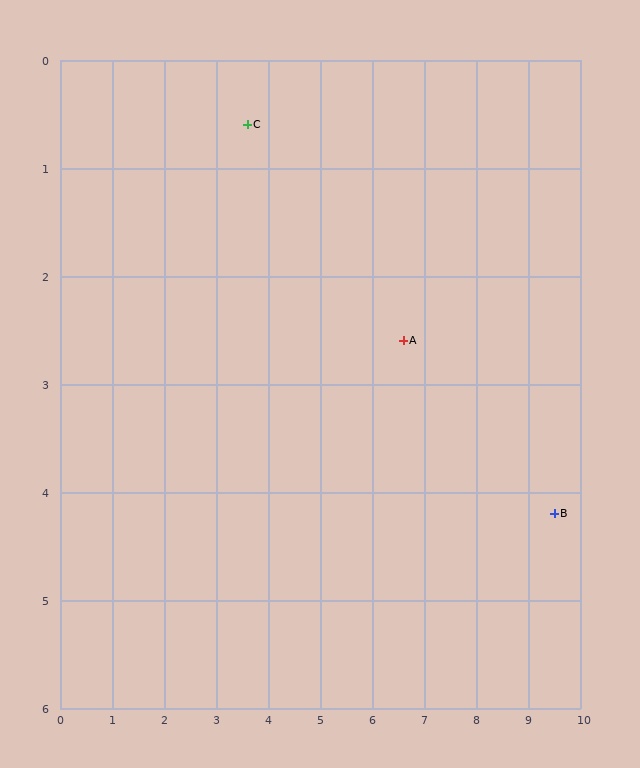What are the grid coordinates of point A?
Point A is at approximately (6.6, 2.6).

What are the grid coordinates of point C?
Point C is at approximately (3.6, 0.6).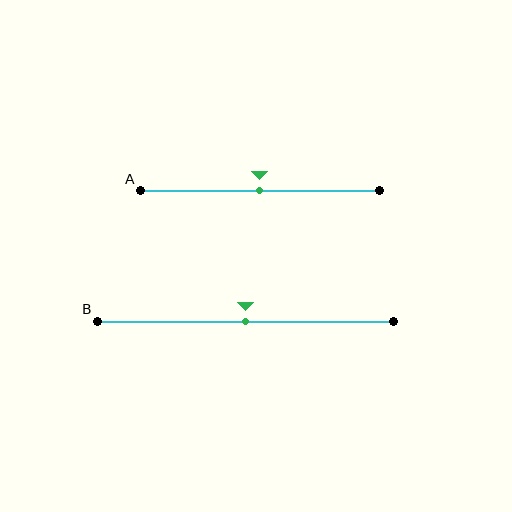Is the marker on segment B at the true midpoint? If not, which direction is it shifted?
Yes, the marker on segment B is at the true midpoint.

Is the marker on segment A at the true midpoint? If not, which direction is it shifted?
Yes, the marker on segment A is at the true midpoint.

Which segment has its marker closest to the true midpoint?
Segment A has its marker closest to the true midpoint.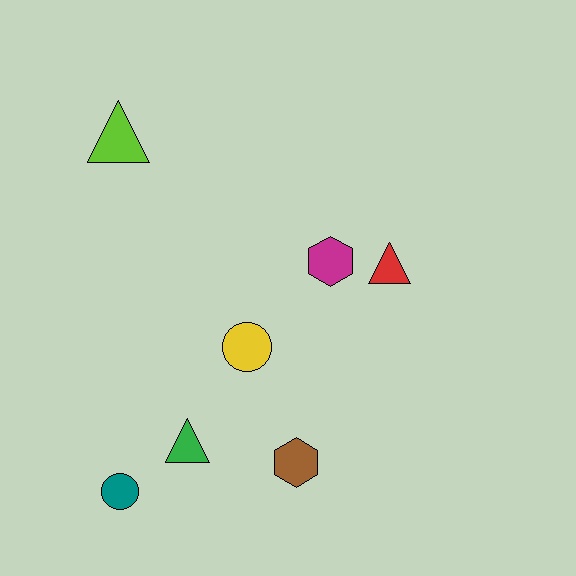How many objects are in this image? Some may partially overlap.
There are 7 objects.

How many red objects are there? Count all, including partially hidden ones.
There is 1 red object.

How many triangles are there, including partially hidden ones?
There are 3 triangles.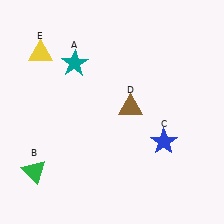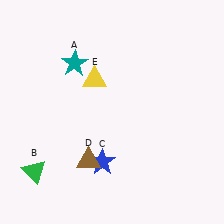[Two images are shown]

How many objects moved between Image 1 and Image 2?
3 objects moved between the two images.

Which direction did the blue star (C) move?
The blue star (C) moved left.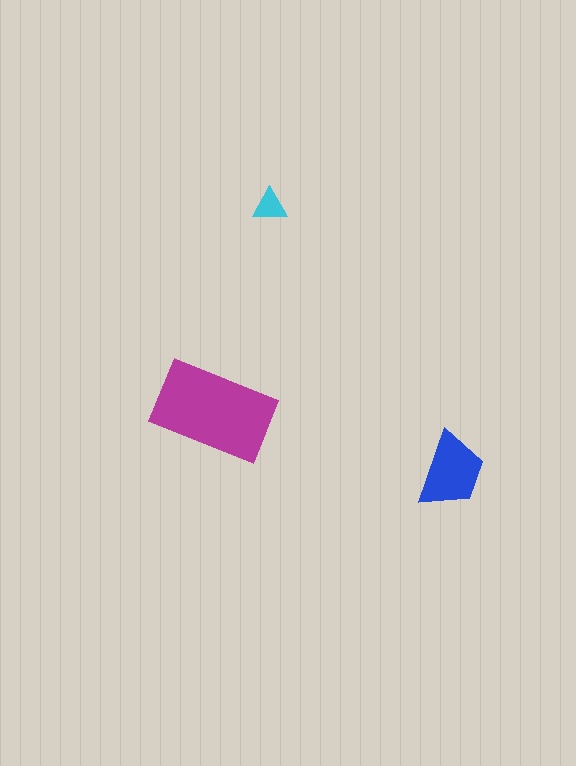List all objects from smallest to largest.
The cyan triangle, the blue trapezoid, the magenta rectangle.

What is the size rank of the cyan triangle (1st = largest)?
3rd.